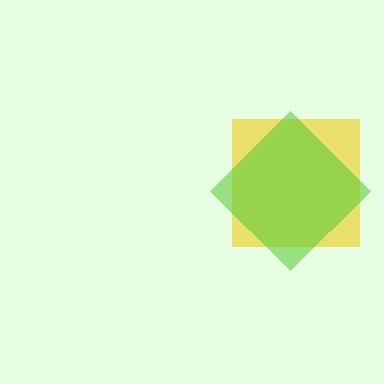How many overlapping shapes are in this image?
There are 2 overlapping shapes in the image.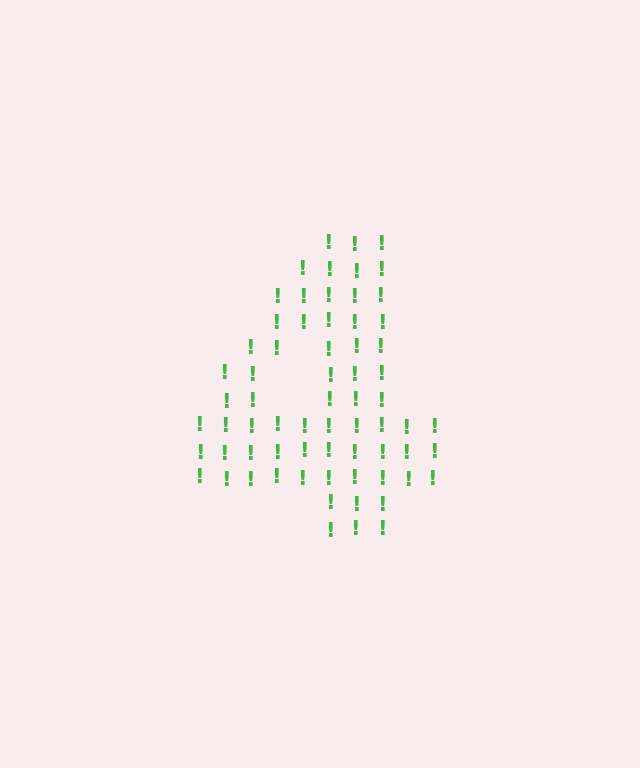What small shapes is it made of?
It is made of small exclamation marks.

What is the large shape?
The large shape is the digit 4.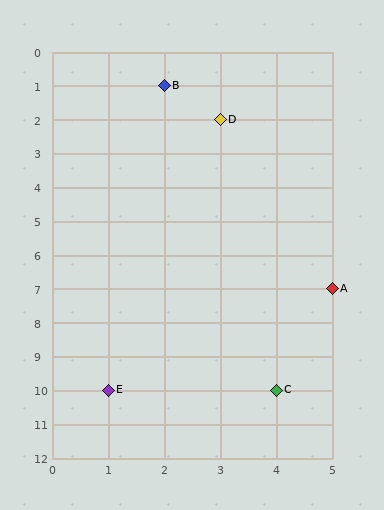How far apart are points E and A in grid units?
Points E and A are 4 columns and 3 rows apart (about 5.0 grid units diagonally).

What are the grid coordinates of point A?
Point A is at grid coordinates (5, 7).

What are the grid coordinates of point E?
Point E is at grid coordinates (1, 10).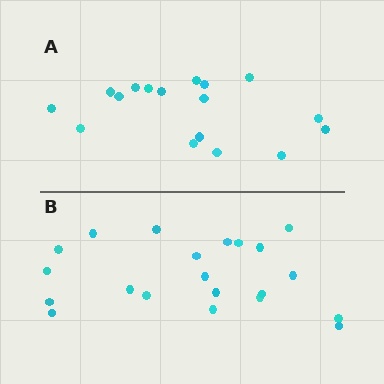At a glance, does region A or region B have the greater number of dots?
Region B (the bottom region) has more dots.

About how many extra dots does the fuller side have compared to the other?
Region B has about 4 more dots than region A.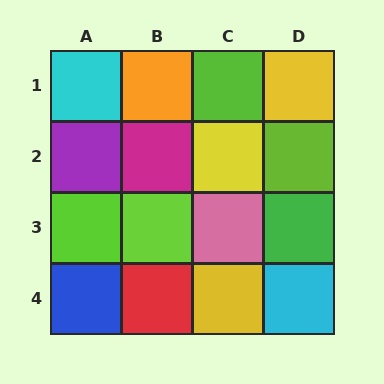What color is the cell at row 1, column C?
Lime.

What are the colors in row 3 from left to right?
Lime, lime, pink, green.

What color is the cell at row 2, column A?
Purple.